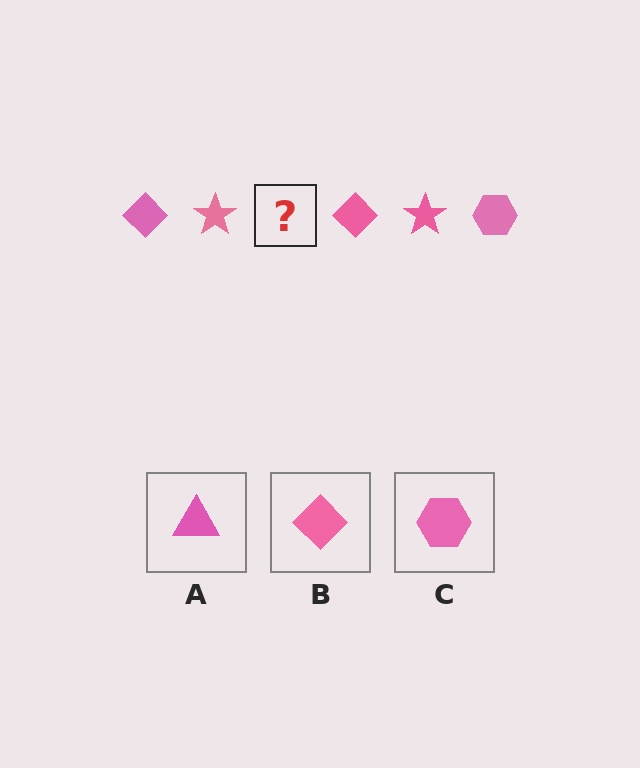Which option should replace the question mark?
Option C.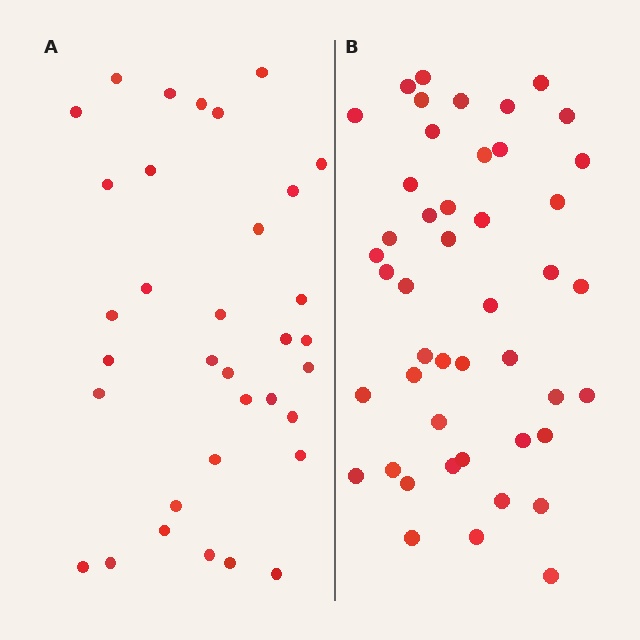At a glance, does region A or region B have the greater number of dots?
Region B (the right region) has more dots.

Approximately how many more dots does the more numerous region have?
Region B has roughly 12 or so more dots than region A.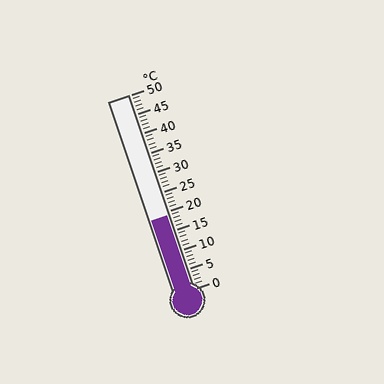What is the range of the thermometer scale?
The thermometer scale ranges from 0°C to 50°C.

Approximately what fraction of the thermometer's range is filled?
The thermometer is filled to approximately 40% of its range.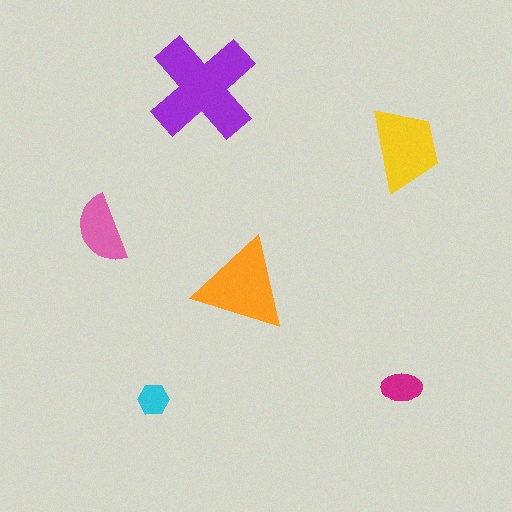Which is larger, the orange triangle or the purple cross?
The purple cross.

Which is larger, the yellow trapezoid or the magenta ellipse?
The yellow trapezoid.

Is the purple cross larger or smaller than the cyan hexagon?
Larger.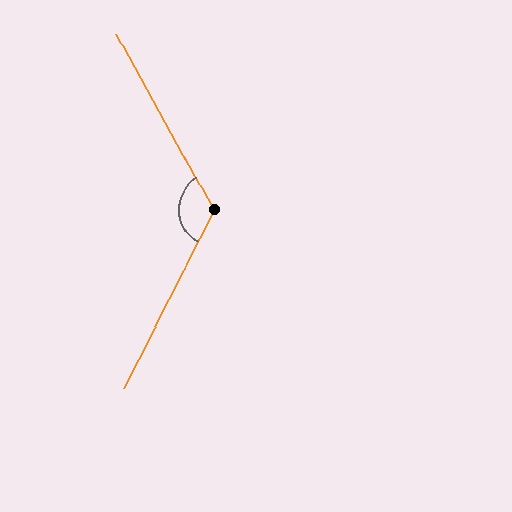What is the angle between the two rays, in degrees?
Approximately 124 degrees.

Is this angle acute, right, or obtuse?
It is obtuse.